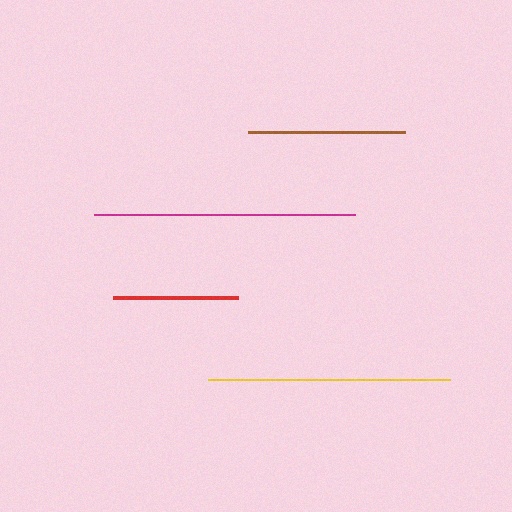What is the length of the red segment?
The red segment is approximately 125 pixels long.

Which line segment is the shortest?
The red line is the shortest at approximately 125 pixels.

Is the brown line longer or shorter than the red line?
The brown line is longer than the red line.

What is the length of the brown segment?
The brown segment is approximately 157 pixels long.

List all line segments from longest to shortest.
From longest to shortest: magenta, yellow, brown, red.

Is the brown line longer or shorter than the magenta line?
The magenta line is longer than the brown line.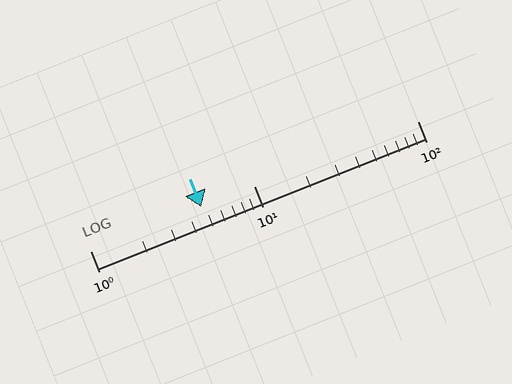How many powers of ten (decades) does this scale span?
The scale spans 2 decades, from 1 to 100.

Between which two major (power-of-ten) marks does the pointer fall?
The pointer is between 1 and 10.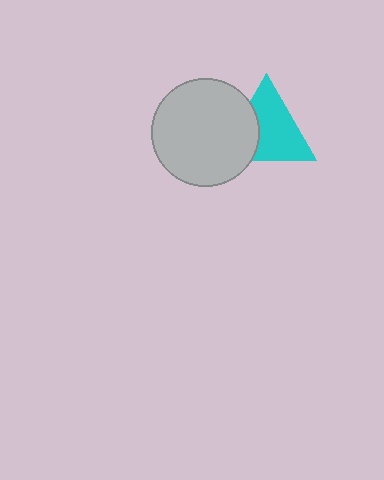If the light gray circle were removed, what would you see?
You would see the complete cyan triangle.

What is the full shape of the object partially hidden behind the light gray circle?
The partially hidden object is a cyan triangle.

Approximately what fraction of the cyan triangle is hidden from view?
Roughly 32% of the cyan triangle is hidden behind the light gray circle.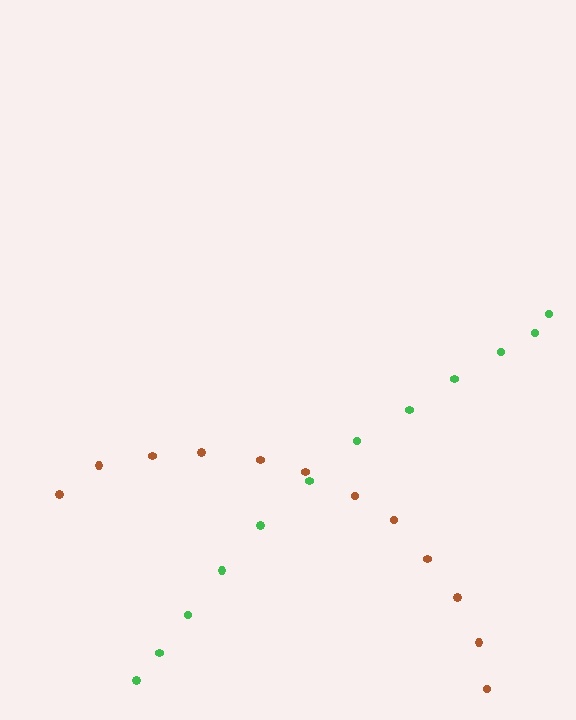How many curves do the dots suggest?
There are 2 distinct paths.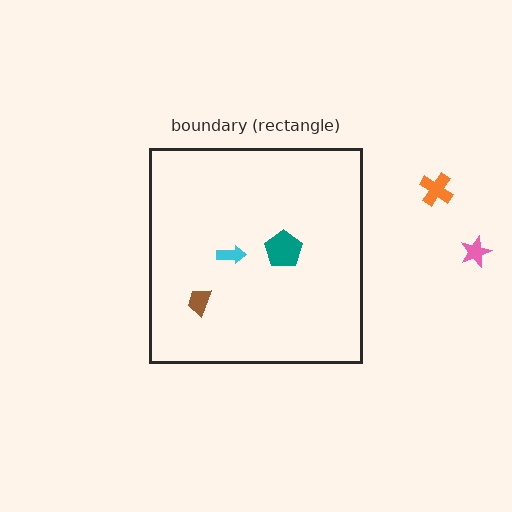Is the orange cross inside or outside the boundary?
Outside.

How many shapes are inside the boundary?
3 inside, 2 outside.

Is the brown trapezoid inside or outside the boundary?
Inside.